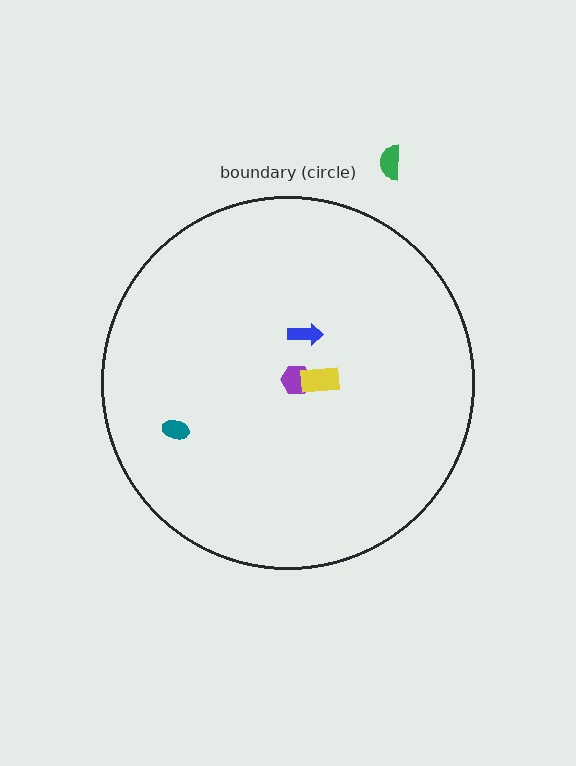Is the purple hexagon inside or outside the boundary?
Inside.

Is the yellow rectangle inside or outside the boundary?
Inside.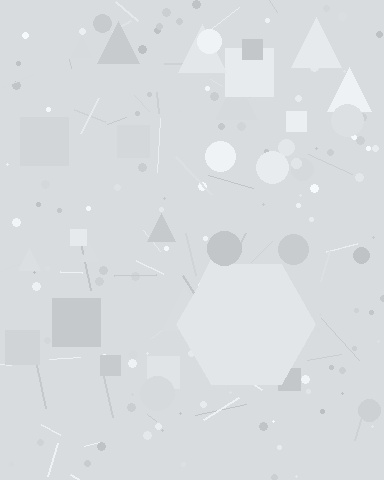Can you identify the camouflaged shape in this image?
The camouflaged shape is a hexagon.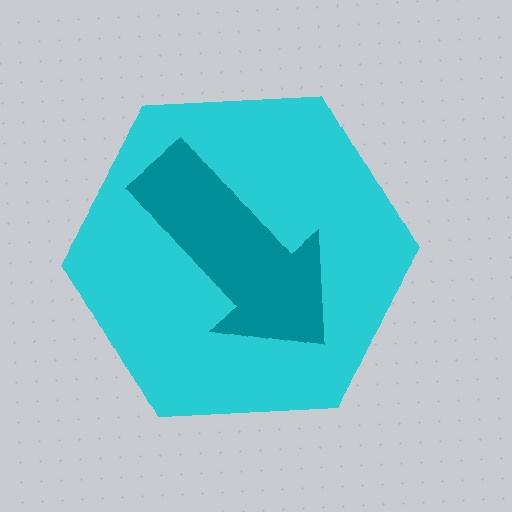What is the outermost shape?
The cyan hexagon.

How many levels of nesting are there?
2.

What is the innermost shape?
The teal arrow.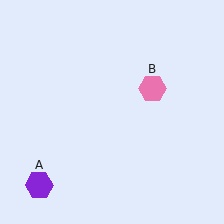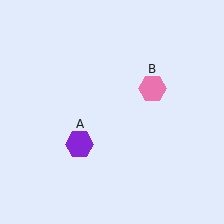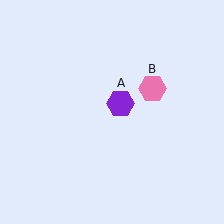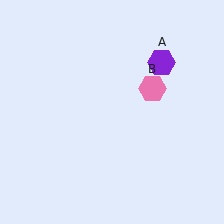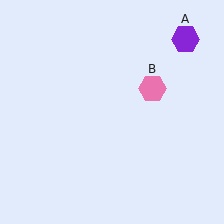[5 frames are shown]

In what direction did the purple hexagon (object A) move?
The purple hexagon (object A) moved up and to the right.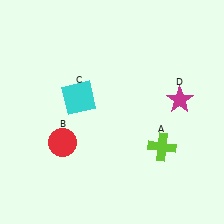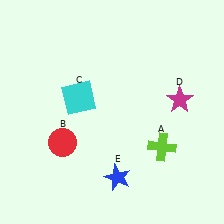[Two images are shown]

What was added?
A blue star (E) was added in Image 2.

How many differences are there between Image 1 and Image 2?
There is 1 difference between the two images.